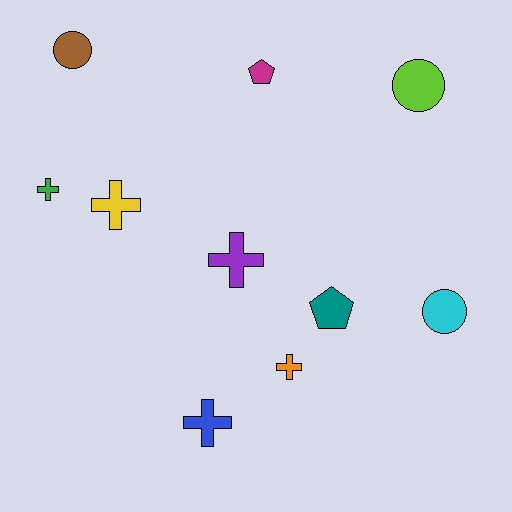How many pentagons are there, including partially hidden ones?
There are 2 pentagons.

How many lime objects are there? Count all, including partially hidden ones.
There is 1 lime object.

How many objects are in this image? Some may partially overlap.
There are 10 objects.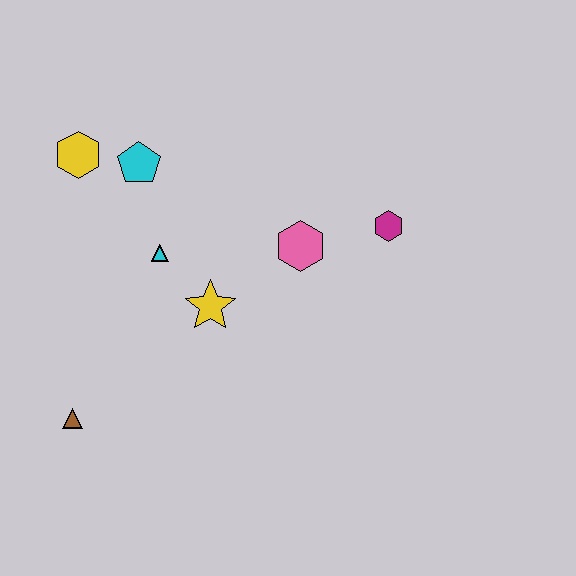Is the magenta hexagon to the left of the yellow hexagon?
No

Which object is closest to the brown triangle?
The yellow star is closest to the brown triangle.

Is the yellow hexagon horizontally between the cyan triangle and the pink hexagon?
No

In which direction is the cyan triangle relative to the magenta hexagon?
The cyan triangle is to the left of the magenta hexagon.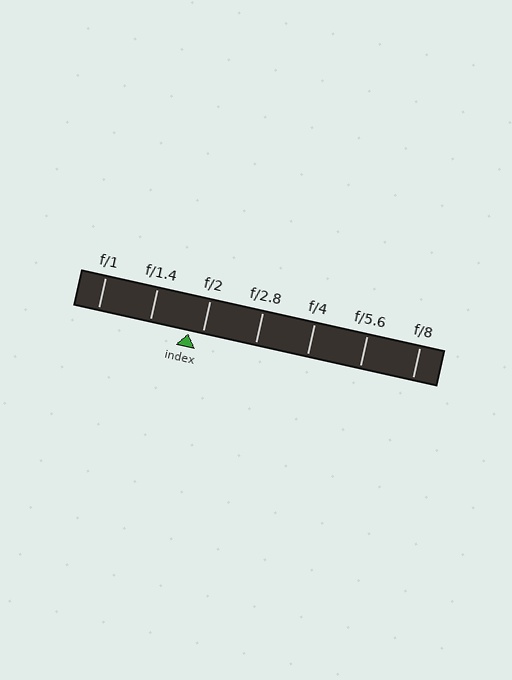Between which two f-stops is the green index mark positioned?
The index mark is between f/1.4 and f/2.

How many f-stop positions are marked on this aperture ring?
There are 7 f-stop positions marked.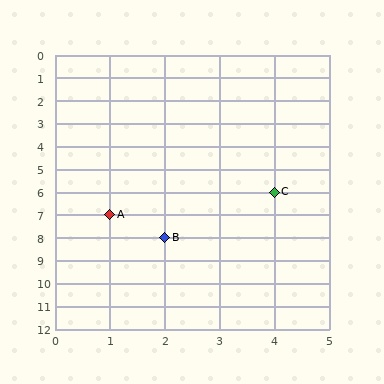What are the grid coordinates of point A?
Point A is at grid coordinates (1, 7).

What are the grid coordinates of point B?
Point B is at grid coordinates (2, 8).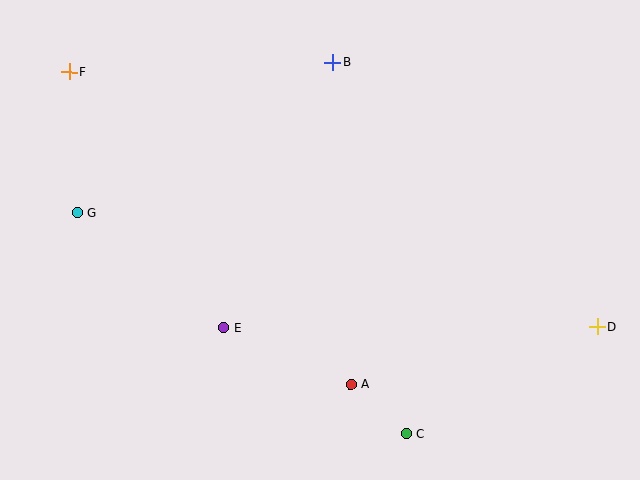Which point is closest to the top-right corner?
Point B is closest to the top-right corner.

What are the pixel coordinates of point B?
Point B is at (333, 62).